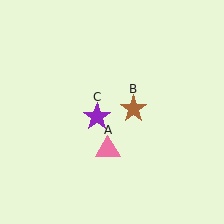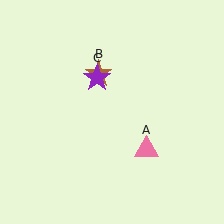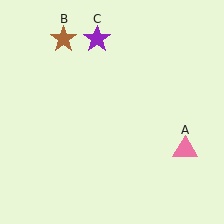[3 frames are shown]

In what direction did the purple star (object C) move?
The purple star (object C) moved up.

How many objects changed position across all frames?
3 objects changed position: pink triangle (object A), brown star (object B), purple star (object C).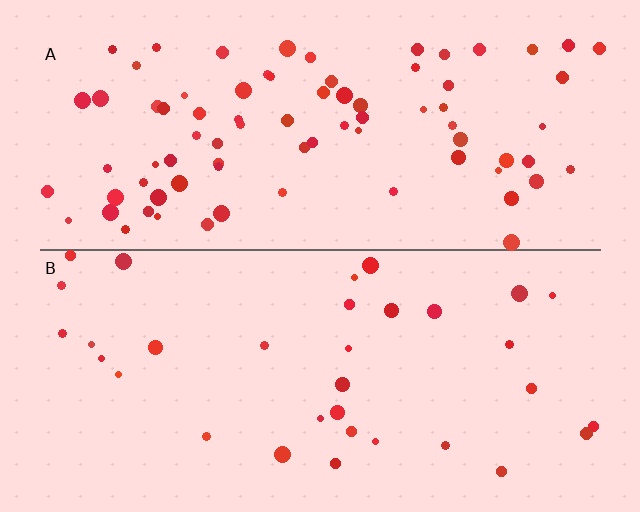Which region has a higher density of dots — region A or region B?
A (the top).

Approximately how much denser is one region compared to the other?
Approximately 2.4× — region A over region B.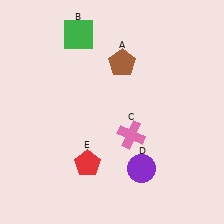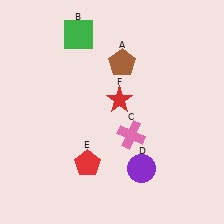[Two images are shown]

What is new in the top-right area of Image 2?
A red star (F) was added in the top-right area of Image 2.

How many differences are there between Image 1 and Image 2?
There is 1 difference between the two images.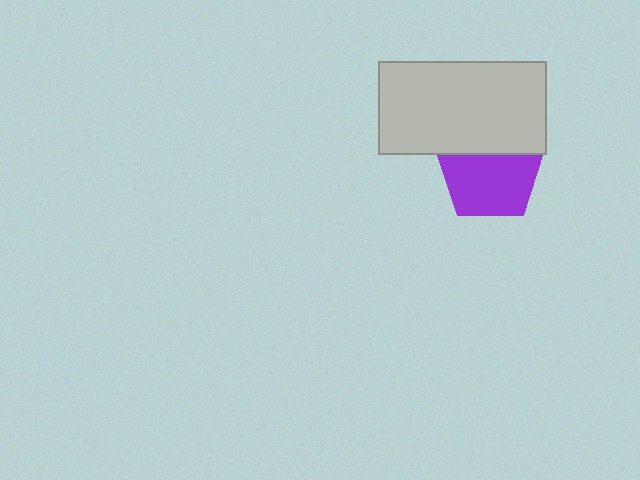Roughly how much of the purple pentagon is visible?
Most of it is visible (roughly 68%).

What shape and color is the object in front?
The object in front is a light gray rectangle.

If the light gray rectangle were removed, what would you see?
You would see the complete purple pentagon.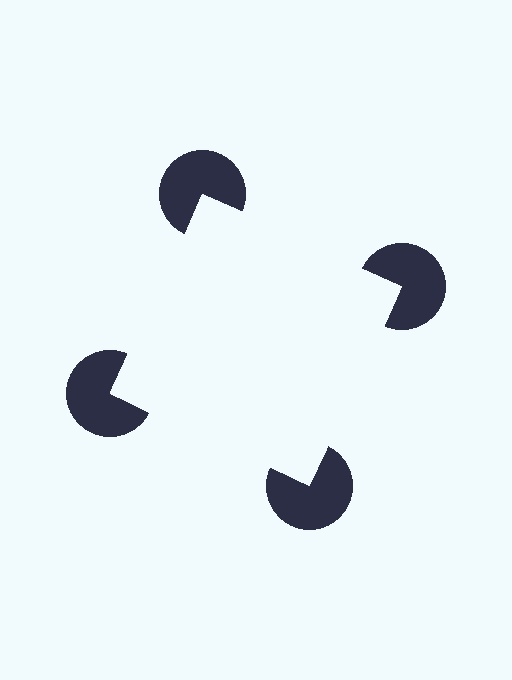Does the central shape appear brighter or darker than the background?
It typically appears slightly brighter than the background, even though no actual brightness change is drawn.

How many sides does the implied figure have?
4 sides.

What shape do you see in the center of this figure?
An illusory square — its edges are inferred from the aligned wedge cuts in the pac-man discs, not physically drawn.